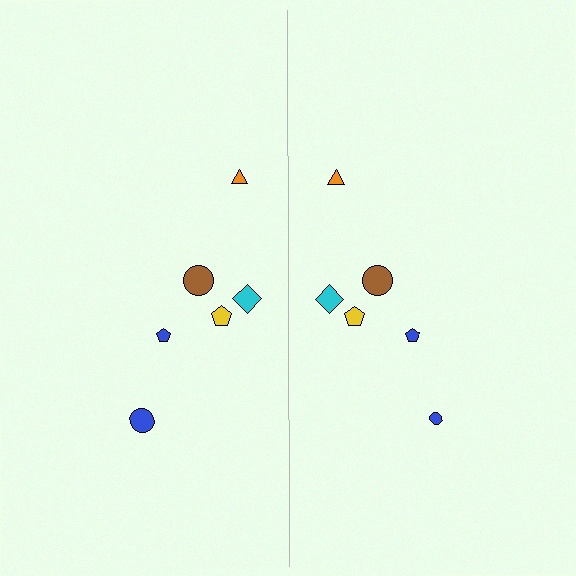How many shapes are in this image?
There are 12 shapes in this image.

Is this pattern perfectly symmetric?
No, the pattern is not perfectly symmetric. The blue circle on the right side has a different size than its mirror counterpart.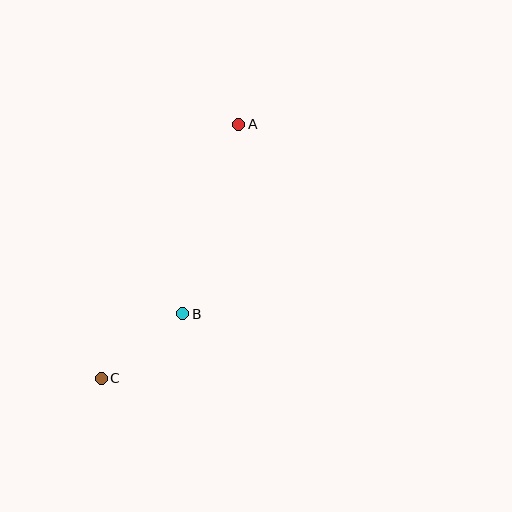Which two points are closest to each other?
Points B and C are closest to each other.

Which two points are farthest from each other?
Points A and C are farthest from each other.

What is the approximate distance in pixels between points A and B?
The distance between A and B is approximately 198 pixels.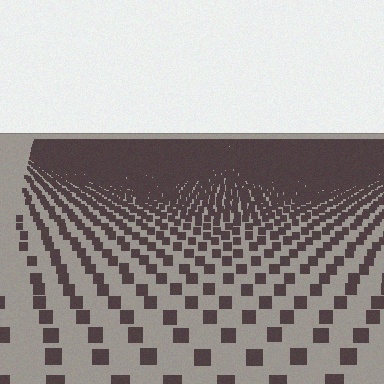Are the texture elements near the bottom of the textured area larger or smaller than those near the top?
Larger. Near the bottom, elements are closer to the viewer and appear at a bigger on-screen size.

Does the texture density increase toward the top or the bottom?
Density increases toward the top.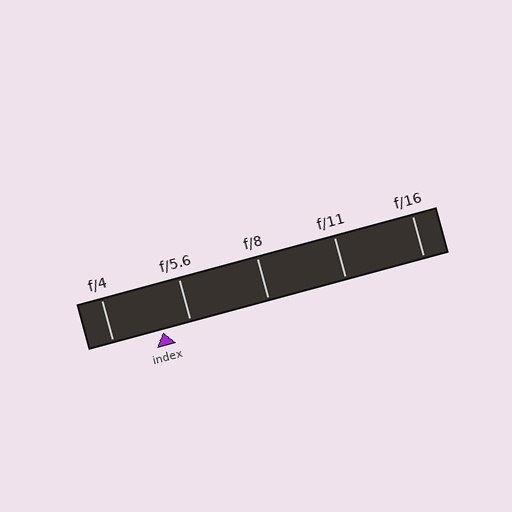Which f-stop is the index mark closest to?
The index mark is closest to f/5.6.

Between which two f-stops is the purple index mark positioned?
The index mark is between f/4 and f/5.6.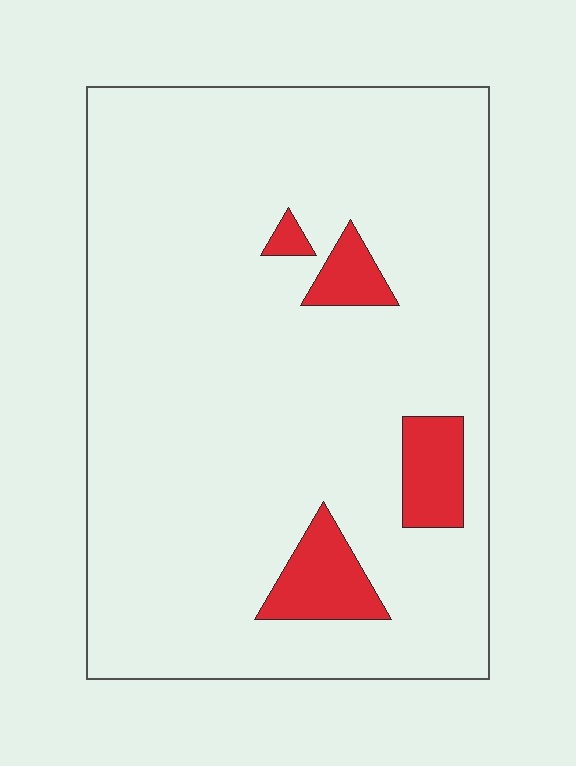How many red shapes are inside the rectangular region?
4.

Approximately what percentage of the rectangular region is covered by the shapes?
Approximately 10%.